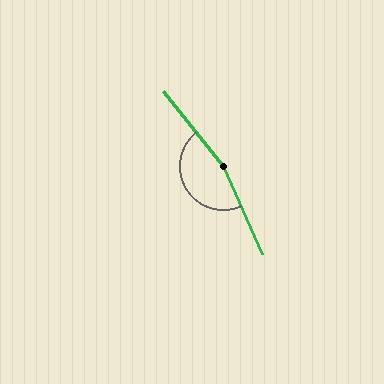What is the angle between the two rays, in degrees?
Approximately 166 degrees.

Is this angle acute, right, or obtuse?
It is obtuse.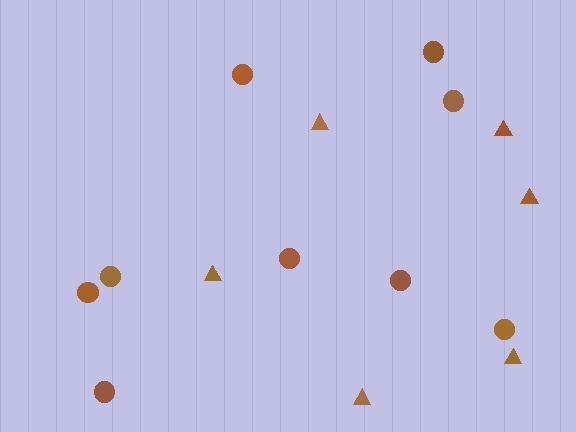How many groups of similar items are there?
There are 2 groups: one group of triangles (6) and one group of circles (9).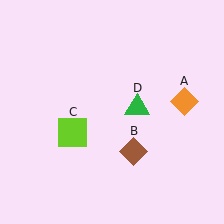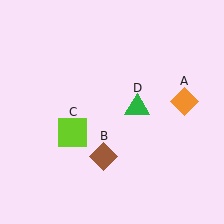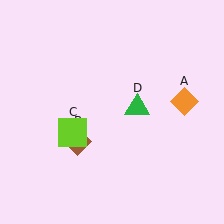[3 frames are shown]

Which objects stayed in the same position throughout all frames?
Orange diamond (object A) and lime square (object C) and green triangle (object D) remained stationary.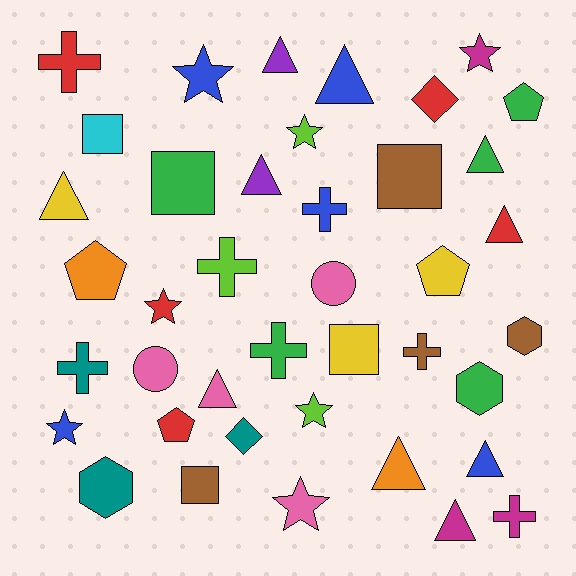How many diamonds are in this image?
There are 2 diamonds.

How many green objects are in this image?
There are 5 green objects.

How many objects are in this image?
There are 40 objects.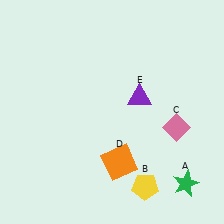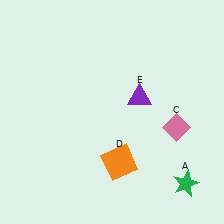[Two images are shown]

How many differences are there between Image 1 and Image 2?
There is 1 difference between the two images.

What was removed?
The yellow pentagon (B) was removed in Image 2.